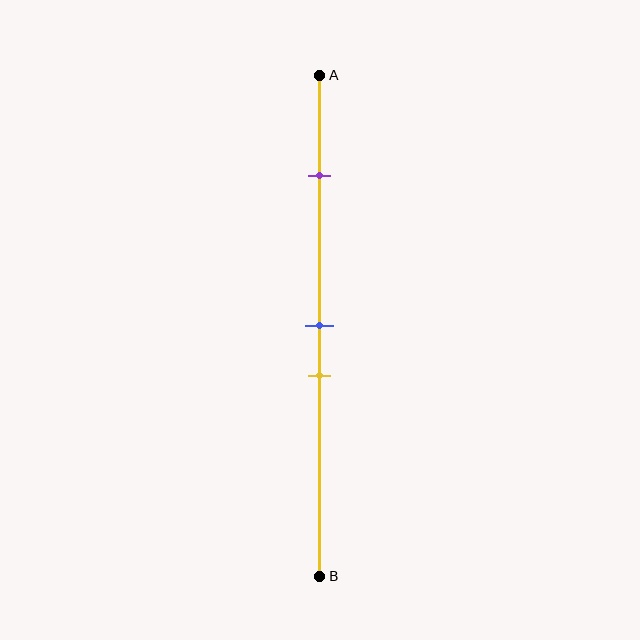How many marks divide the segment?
There are 3 marks dividing the segment.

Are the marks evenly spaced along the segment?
No, the marks are not evenly spaced.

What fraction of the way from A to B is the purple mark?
The purple mark is approximately 20% (0.2) of the way from A to B.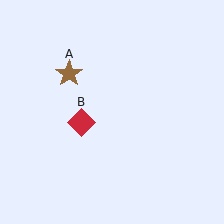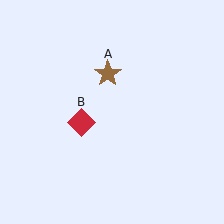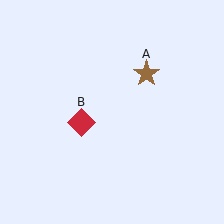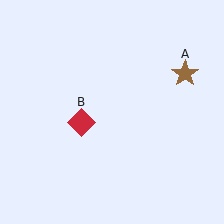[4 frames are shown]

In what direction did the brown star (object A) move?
The brown star (object A) moved right.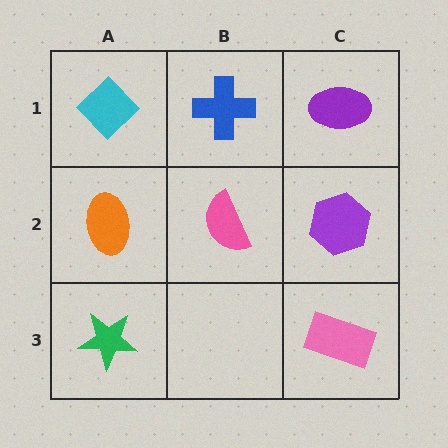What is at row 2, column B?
A pink semicircle.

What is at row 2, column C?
A purple hexagon.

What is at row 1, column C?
A purple ellipse.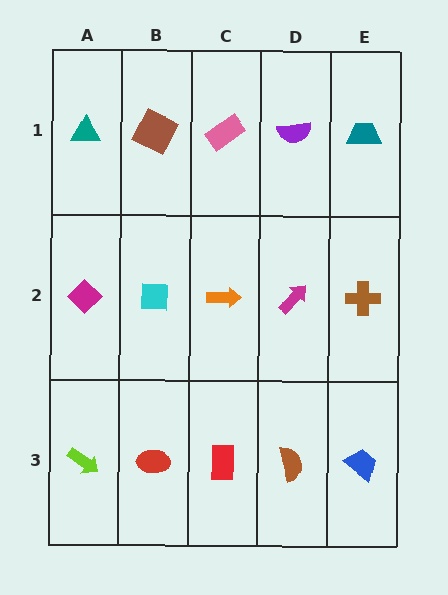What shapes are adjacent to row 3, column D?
A magenta arrow (row 2, column D), a red rectangle (row 3, column C), a blue trapezoid (row 3, column E).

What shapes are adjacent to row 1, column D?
A magenta arrow (row 2, column D), a pink rectangle (row 1, column C), a teal trapezoid (row 1, column E).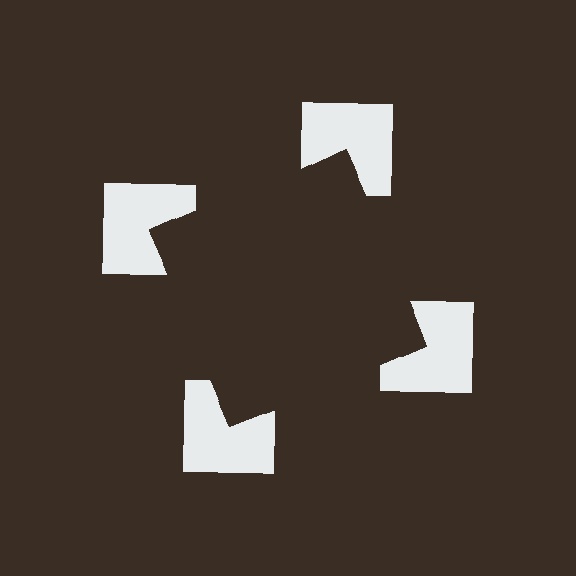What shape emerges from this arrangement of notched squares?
An illusory square — its edges are inferred from the aligned wedge cuts in the notched squares, not physically drawn.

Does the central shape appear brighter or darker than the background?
It typically appears slightly darker than the background, even though no actual brightness change is drawn.